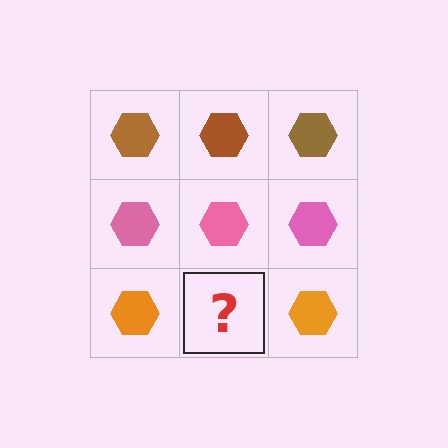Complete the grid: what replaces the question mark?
The question mark should be replaced with an orange hexagon.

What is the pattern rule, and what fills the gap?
The rule is that each row has a consistent color. The gap should be filled with an orange hexagon.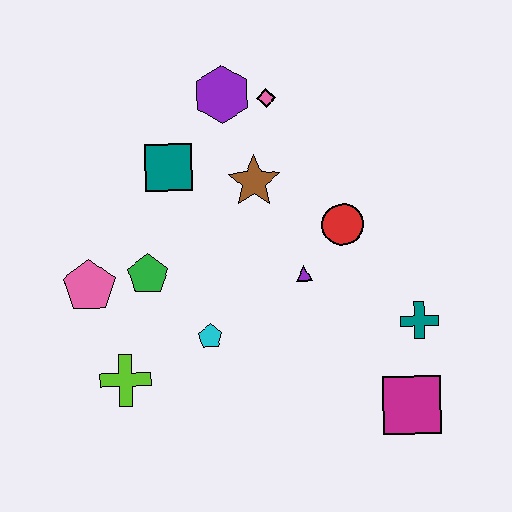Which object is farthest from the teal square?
The magenta square is farthest from the teal square.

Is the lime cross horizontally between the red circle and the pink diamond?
No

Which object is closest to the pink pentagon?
The green pentagon is closest to the pink pentagon.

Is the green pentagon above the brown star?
No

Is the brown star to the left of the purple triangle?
Yes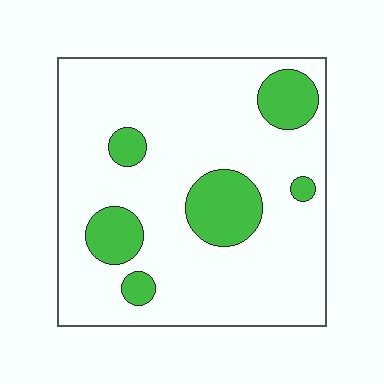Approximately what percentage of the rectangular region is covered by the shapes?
Approximately 20%.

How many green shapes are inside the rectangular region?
6.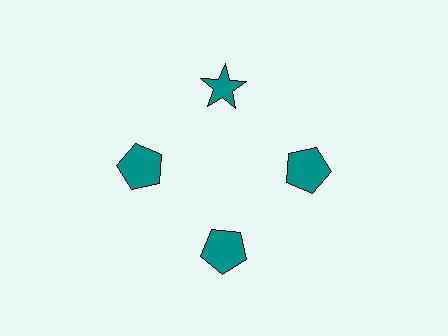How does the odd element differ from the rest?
It has a different shape: star instead of pentagon.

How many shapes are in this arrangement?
There are 4 shapes arranged in a ring pattern.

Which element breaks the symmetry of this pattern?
The teal star at roughly the 12 o'clock position breaks the symmetry. All other shapes are teal pentagons.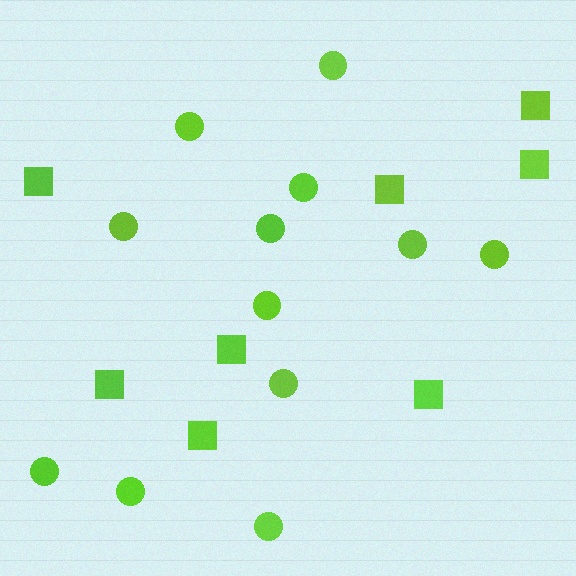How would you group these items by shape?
There are 2 groups: one group of circles (12) and one group of squares (8).